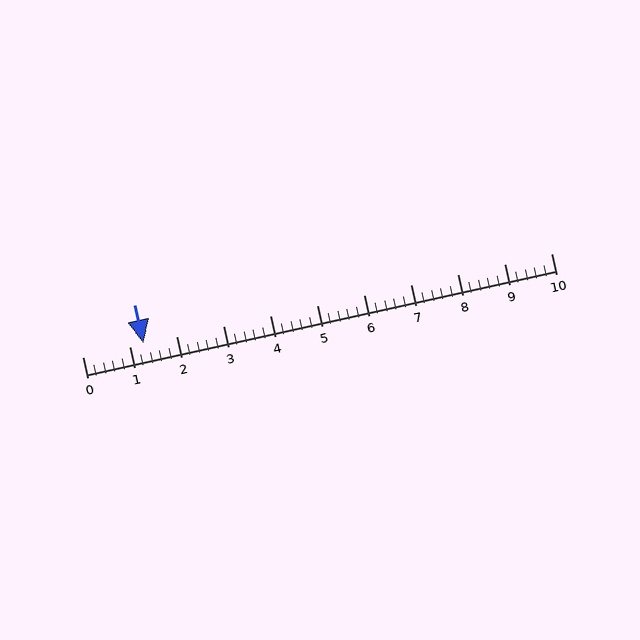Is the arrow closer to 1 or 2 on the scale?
The arrow is closer to 1.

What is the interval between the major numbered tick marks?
The major tick marks are spaced 1 units apart.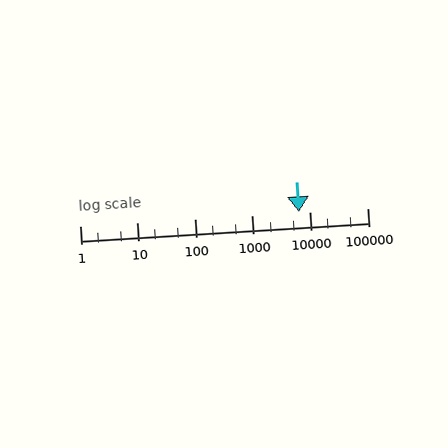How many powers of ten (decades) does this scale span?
The scale spans 5 decades, from 1 to 100000.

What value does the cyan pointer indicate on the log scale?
The pointer indicates approximately 6400.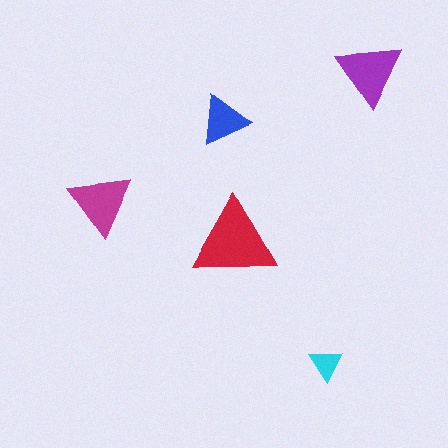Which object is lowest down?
The cyan triangle is bottommost.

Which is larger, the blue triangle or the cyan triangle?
The blue one.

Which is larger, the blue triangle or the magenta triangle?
The magenta one.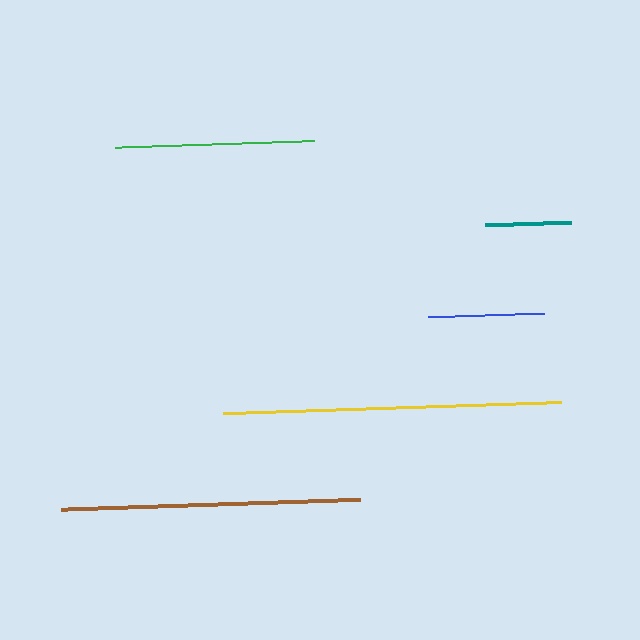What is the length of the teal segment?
The teal segment is approximately 86 pixels long.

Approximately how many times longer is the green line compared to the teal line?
The green line is approximately 2.3 times the length of the teal line.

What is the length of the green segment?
The green segment is approximately 199 pixels long.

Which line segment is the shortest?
The teal line is the shortest at approximately 86 pixels.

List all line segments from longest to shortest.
From longest to shortest: yellow, brown, green, blue, teal.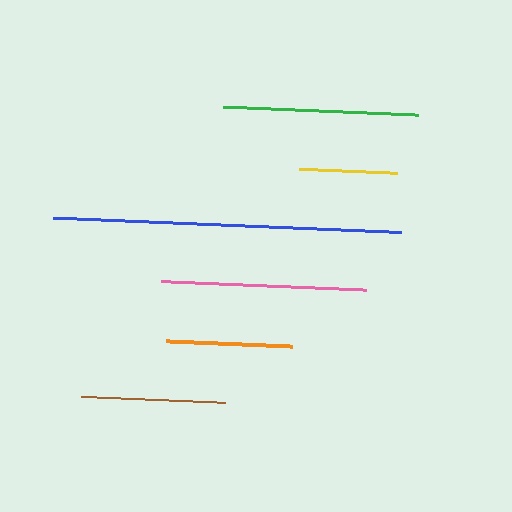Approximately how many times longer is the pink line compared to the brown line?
The pink line is approximately 1.4 times the length of the brown line.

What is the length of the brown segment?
The brown segment is approximately 144 pixels long.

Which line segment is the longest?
The blue line is the longest at approximately 347 pixels.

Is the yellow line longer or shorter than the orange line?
The orange line is longer than the yellow line.